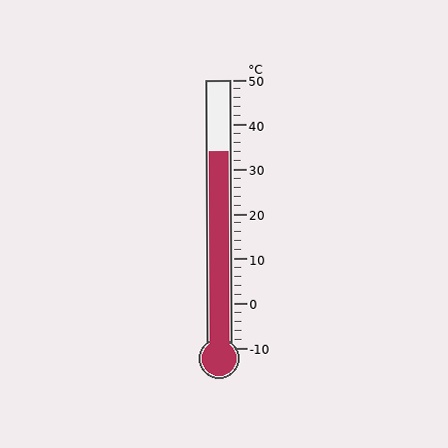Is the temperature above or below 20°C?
The temperature is above 20°C.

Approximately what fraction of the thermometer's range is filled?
The thermometer is filled to approximately 75% of its range.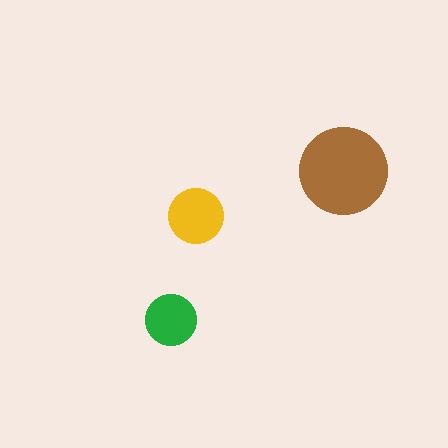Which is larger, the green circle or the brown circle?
The brown one.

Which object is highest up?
The brown circle is topmost.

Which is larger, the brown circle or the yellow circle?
The brown one.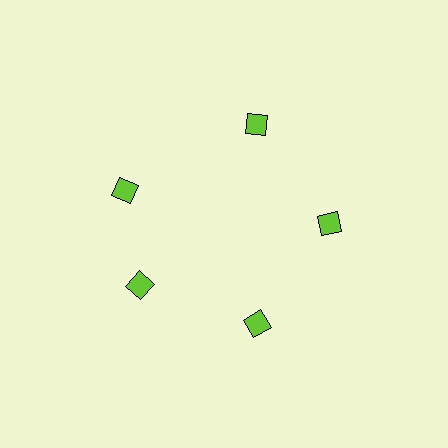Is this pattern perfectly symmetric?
No. The 5 lime diamonds are arranged in a ring, but one element near the 10 o'clock position is rotated out of alignment along the ring, breaking the 5-fold rotational symmetry.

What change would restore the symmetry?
The symmetry would be restored by rotating it back into even spacing with its neighbors so that all 5 diamonds sit at equal angles and equal distance from the center.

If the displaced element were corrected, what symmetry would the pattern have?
It would have 5-fold rotational symmetry — the pattern would map onto itself every 72 degrees.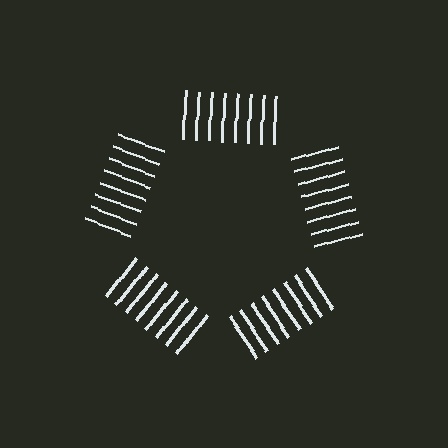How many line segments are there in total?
40 — 8 along each of the 5 edges.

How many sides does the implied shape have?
5 sides — the line-ends trace a pentagon.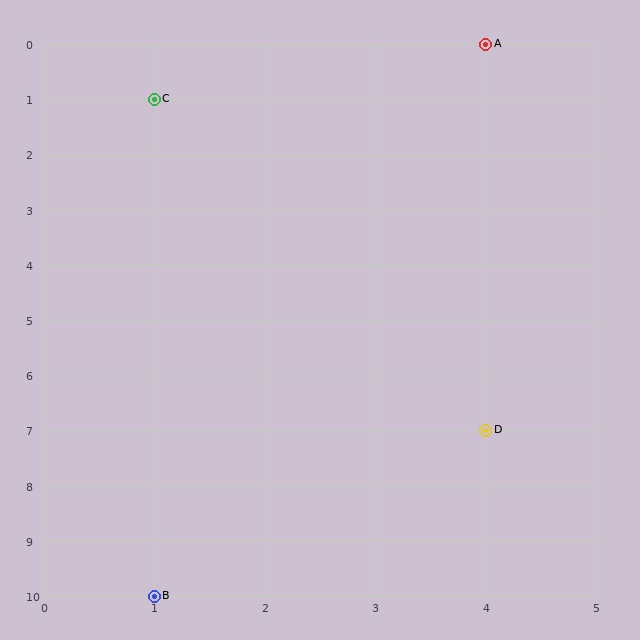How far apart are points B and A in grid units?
Points B and A are 3 columns and 10 rows apart (about 10.4 grid units diagonally).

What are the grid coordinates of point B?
Point B is at grid coordinates (1, 10).